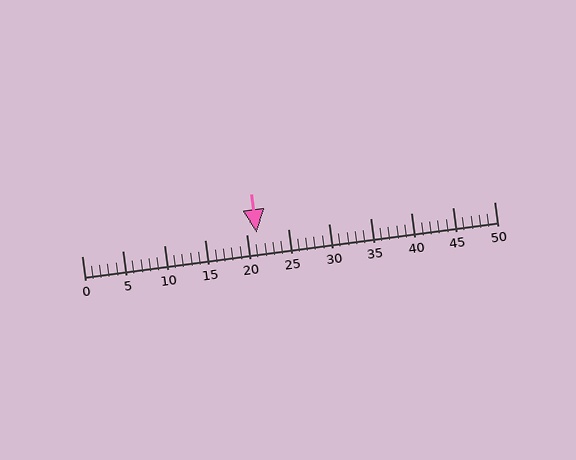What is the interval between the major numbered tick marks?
The major tick marks are spaced 5 units apart.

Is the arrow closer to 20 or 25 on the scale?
The arrow is closer to 20.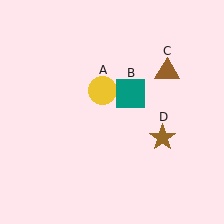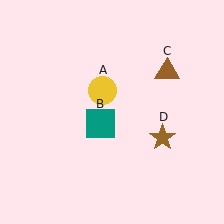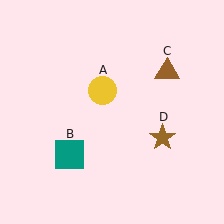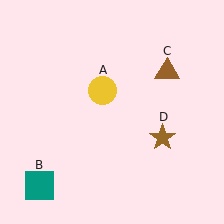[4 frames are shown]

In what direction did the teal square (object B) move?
The teal square (object B) moved down and to the left.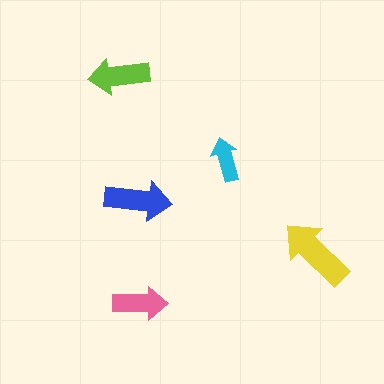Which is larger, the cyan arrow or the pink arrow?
The pink one.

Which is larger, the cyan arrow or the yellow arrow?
The yellow one.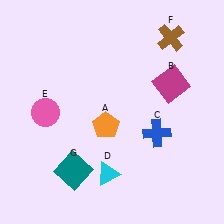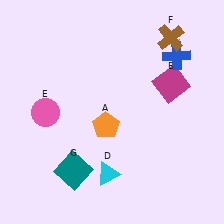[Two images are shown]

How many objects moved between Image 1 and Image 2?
1 object moved between the two images.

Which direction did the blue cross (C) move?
The blue cross (C) moved up.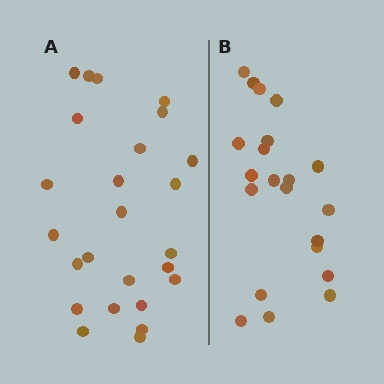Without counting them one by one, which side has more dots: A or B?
Region A (the left region) has more dots.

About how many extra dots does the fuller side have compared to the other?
Region A has about 4 more dots than region B.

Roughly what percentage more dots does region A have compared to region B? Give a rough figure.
About 20% more.